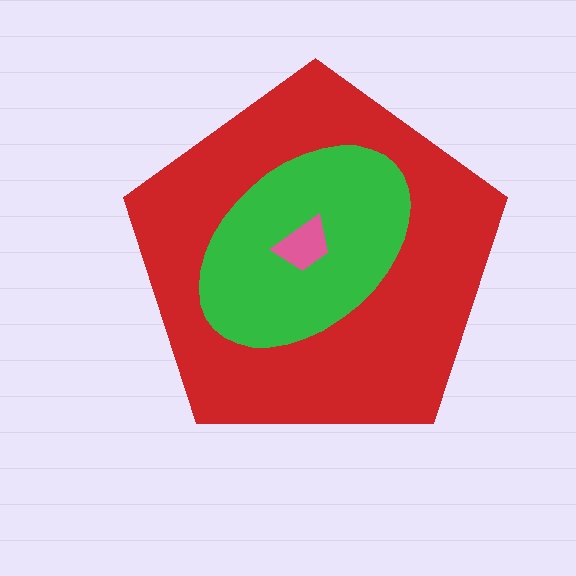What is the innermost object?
The pink trapezoid.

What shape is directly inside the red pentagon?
The green ellipse.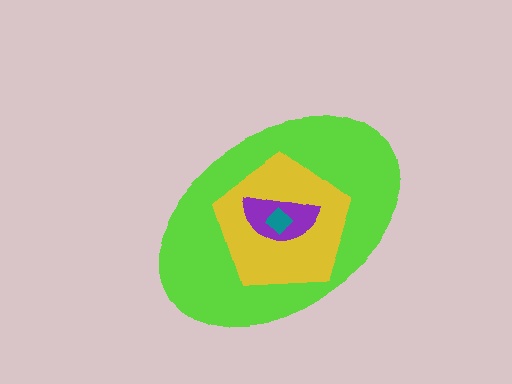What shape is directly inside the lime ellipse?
The yellow pentagon.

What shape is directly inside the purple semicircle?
The teal diamond.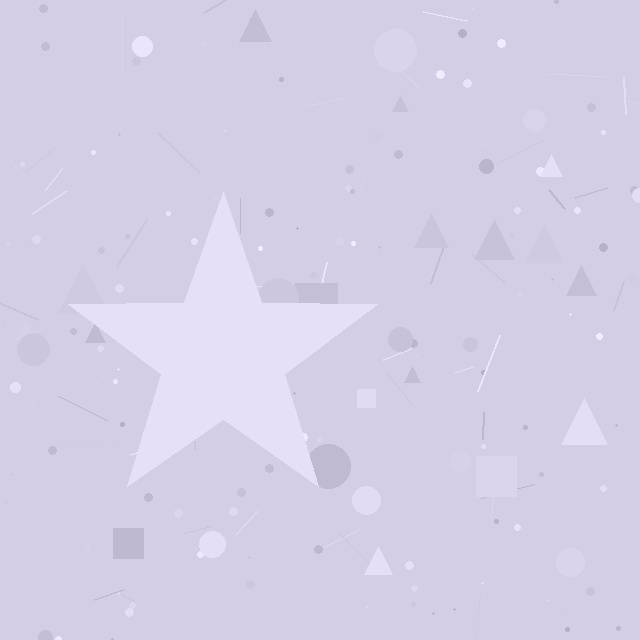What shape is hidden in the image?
A star is hidden in the image.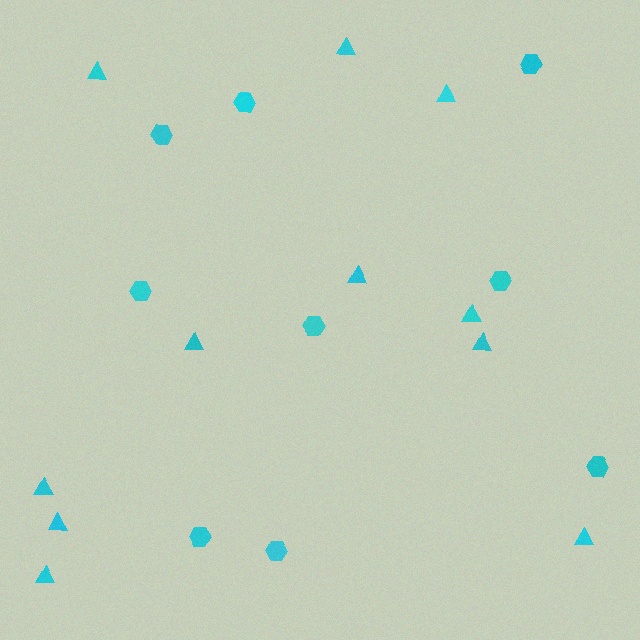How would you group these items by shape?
There are 2 groups: one group of triangles (11) and one group of hexagons (9).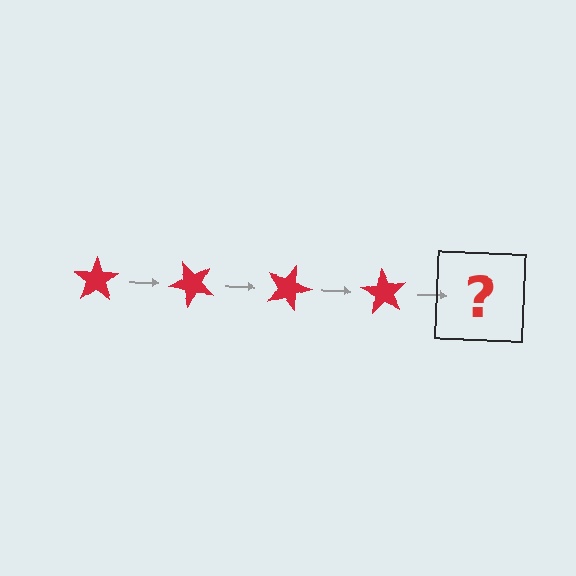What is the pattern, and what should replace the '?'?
The pattern is that the star rotates 45 degrees each step. The '?' should be a red star rotated 180 degrees.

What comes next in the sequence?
The next element should be a red star rotated 180 degrees.